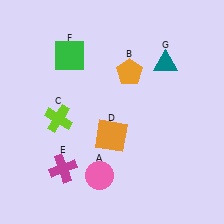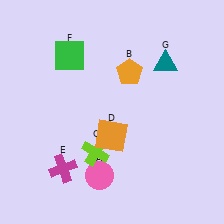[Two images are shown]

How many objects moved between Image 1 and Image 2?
1 object moved between the two images.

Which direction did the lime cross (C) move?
The lime cross (C) moved right.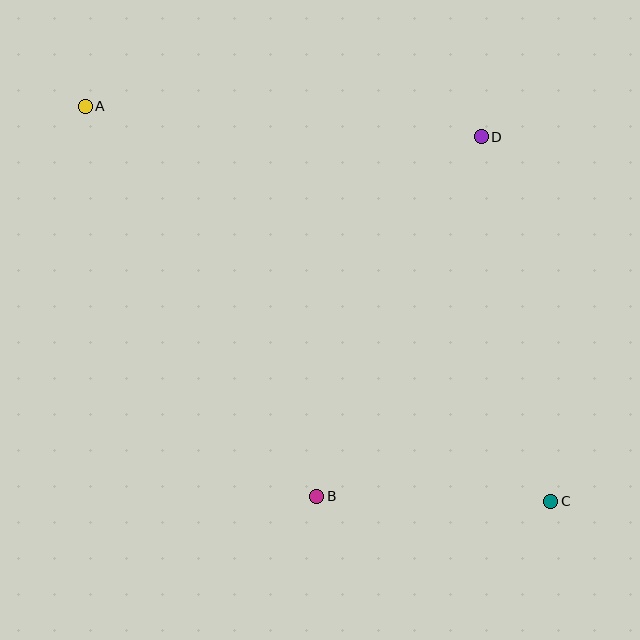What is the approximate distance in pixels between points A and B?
The distance between A and B is approximately 453 pixels.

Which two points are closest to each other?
Points B and C are closest to each other.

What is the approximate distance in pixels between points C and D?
The distance between C and D is approximately 372 pixels.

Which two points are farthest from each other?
Points A and C are farthest from each other.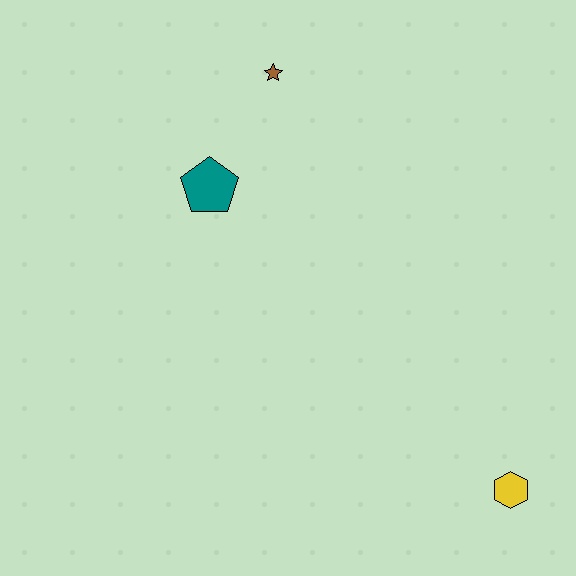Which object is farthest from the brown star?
The yellow hexagon is farthest from the brown star.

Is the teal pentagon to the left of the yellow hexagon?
Yes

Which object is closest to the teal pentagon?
The brown star is closest to the teal pentagon.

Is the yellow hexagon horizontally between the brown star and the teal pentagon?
No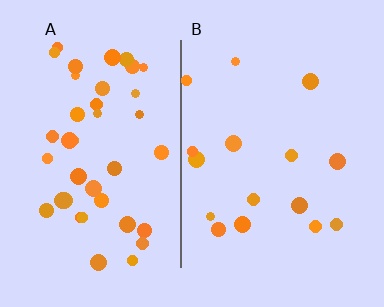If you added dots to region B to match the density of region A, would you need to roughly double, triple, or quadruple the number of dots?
Approximately triple.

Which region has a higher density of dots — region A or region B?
A (the left).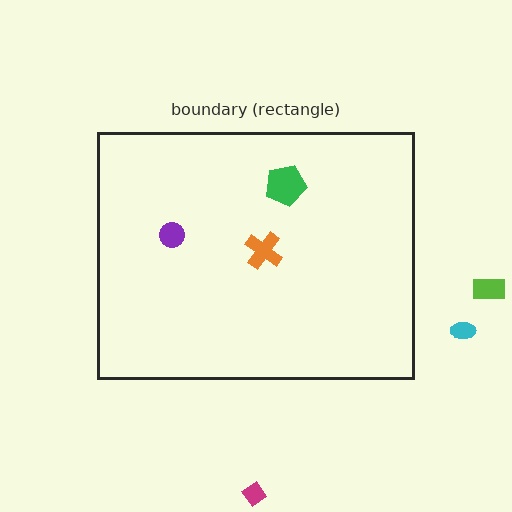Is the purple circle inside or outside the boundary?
Inside.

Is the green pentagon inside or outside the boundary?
Inside.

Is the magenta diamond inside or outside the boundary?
Outside.